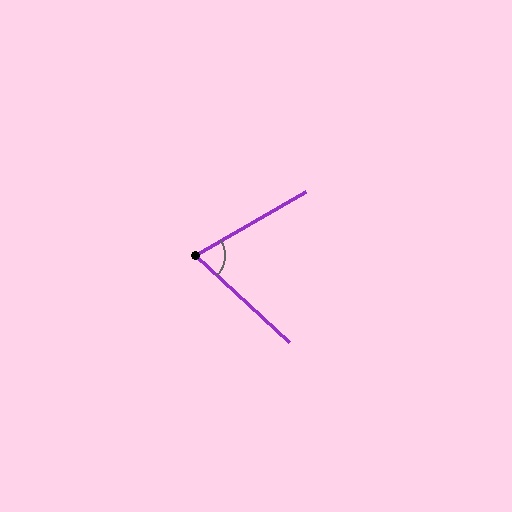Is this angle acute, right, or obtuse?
It is acute.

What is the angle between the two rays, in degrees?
Approximately 73 degrees.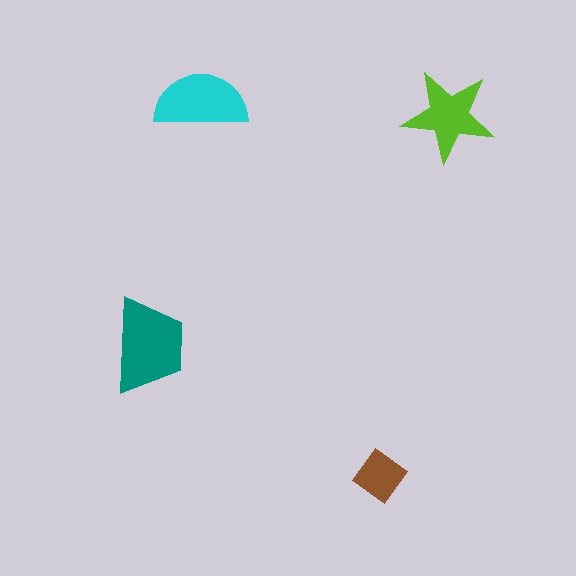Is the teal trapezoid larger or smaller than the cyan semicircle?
Larger.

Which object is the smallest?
The brown diamond.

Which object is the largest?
The teal trapezoid.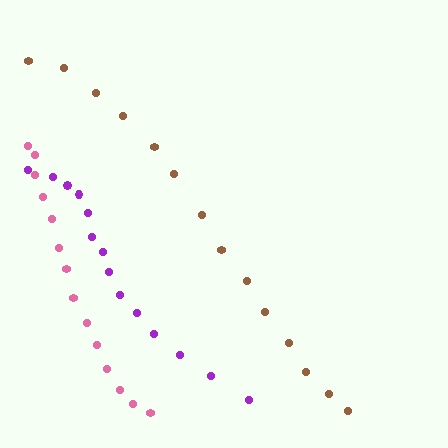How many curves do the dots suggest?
There are 3 distinct paths.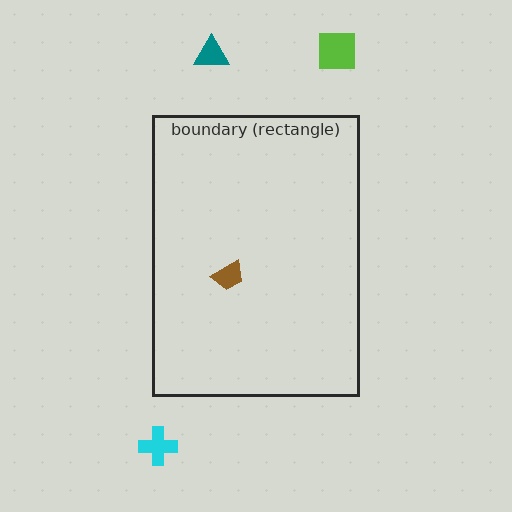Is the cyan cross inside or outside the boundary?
Outside.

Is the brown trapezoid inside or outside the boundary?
Inside.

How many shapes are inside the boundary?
1 inside, 3 outside.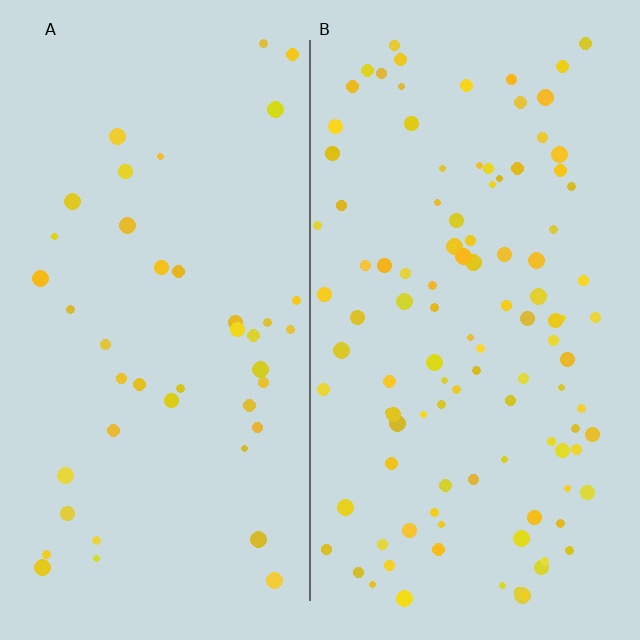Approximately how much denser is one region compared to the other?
Approximately 2.5× — region B over region A.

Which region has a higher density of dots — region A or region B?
B (the right).